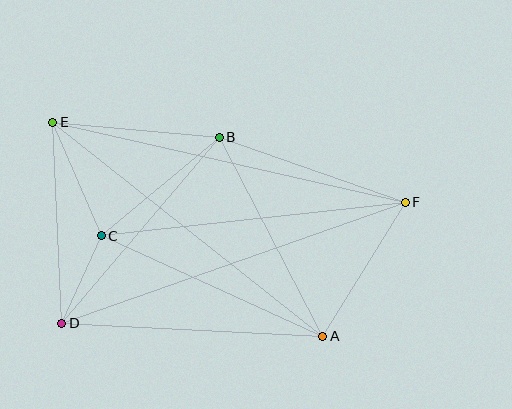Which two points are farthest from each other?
Points D and F are farthest from each other.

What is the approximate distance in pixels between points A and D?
The distance between A and D is approximately 261 pixels.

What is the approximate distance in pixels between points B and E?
The distance between B and E is approximately 167 pixels.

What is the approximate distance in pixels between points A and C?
The distance between A and C is approximately 243 pixels.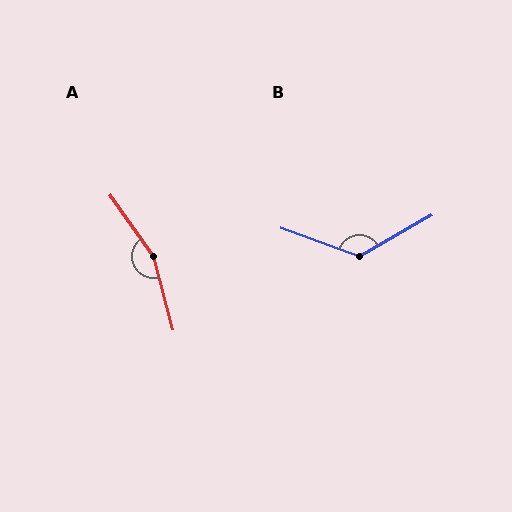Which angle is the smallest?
B, at approximately 130 degrees.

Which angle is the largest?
A, at approximately 160 degrees.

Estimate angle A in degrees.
Approximately 160 degrees.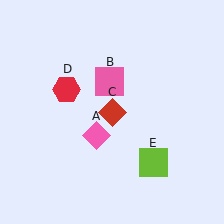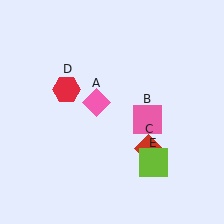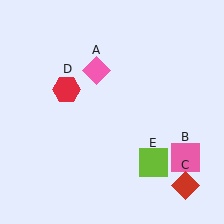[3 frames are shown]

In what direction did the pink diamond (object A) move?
The pink diamond (object A) moved up.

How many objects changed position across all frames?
3 objects changed position: pink diamond (object A), pink square (object B), red diamond (object C).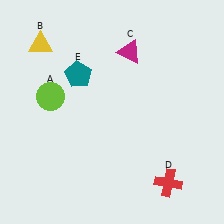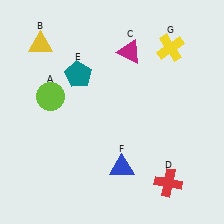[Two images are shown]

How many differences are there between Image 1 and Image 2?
There are 2 differences between the two images.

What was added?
A blue triangle (F), a yellow cross (G) were added in Image 2.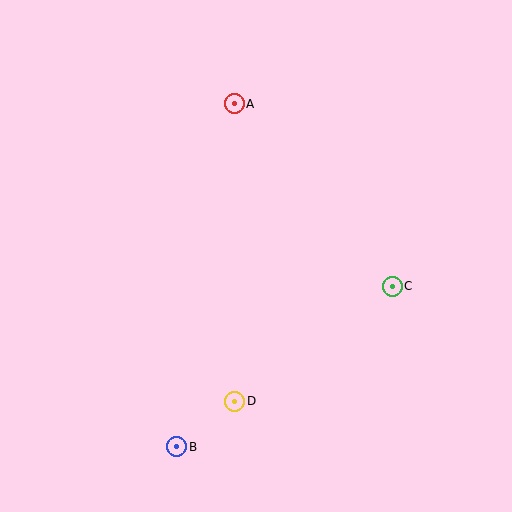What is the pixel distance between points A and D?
The distance between A and D is 297 pixels.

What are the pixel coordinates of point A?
Point A is at (234, 104).